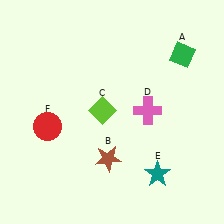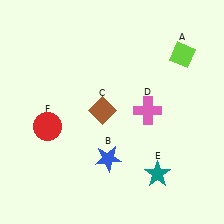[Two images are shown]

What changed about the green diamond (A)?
In Image 1, A is green. In Image 2, it changed to lime.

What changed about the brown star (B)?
In Image 1, B is brown. In Image 2, it changed to blue.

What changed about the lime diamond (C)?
In Image 1, C is lime. In Image 2, it changed to brown.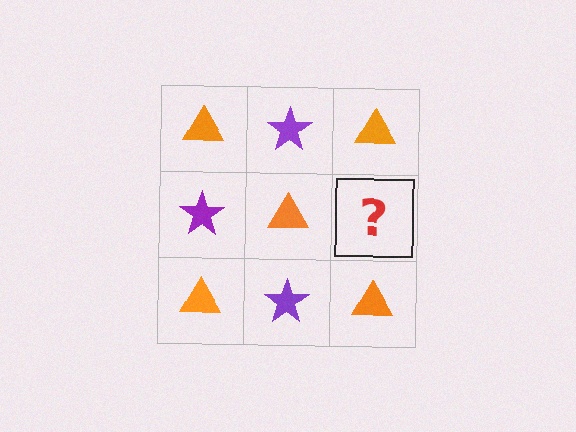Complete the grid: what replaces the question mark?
The question mark should be replaced with a purple star.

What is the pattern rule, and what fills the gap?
The rule is that it alternates orange triangle and purple star in a checkerboard pattern. The gap should be filled with a purple star.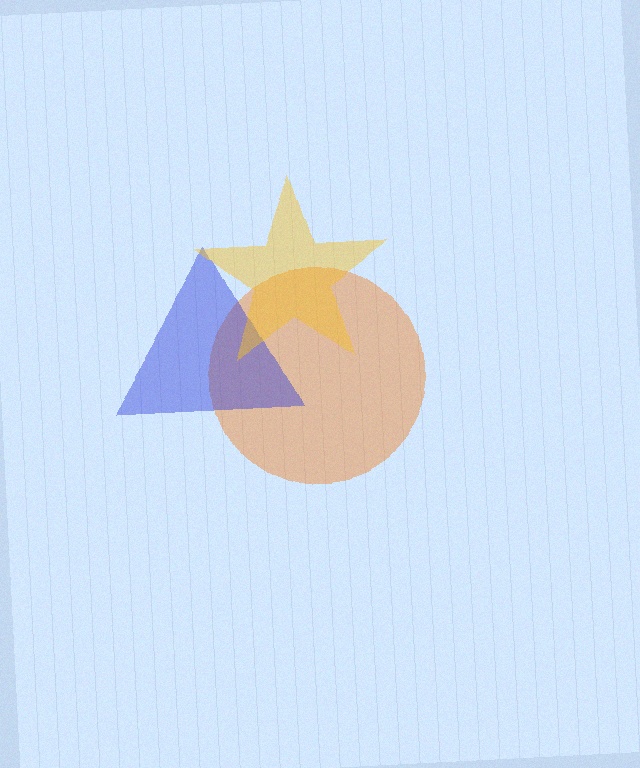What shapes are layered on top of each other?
The layered shapes are: an orange circle, a blue triangle, a yellow star.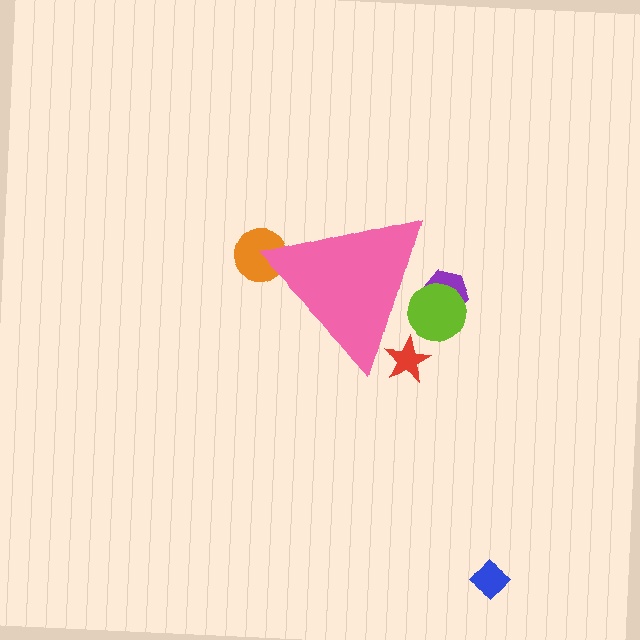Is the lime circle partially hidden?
Yes, the lime circle is partially hidden behind the pink triangle.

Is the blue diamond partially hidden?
No, the blue diamond is fully visible.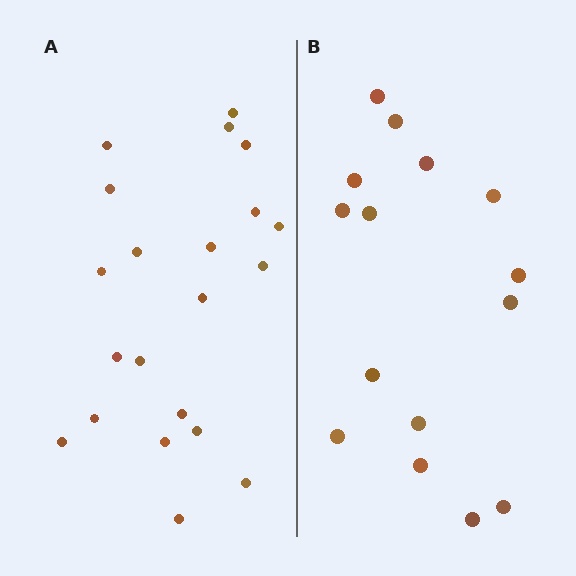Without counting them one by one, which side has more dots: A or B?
Region A (the left region) has more dots.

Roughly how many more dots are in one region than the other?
Region A has about 6 more dots than region B.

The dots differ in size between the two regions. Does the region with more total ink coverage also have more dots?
No. Region B has more total ink coverage because its dots are larger, but region A actually contains more individual dots. Total area can be misleading — the number of items is what matters here.